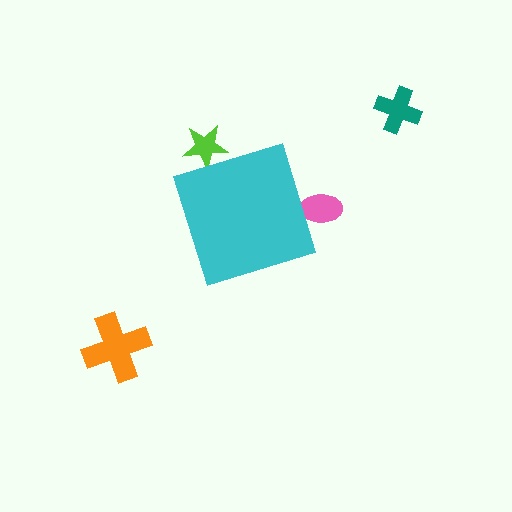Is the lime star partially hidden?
Yes, the lime star is partially hidden behind the cyan diamond.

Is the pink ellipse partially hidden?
Yes, the pink ellipse is partially hidden behind the cyan diamond.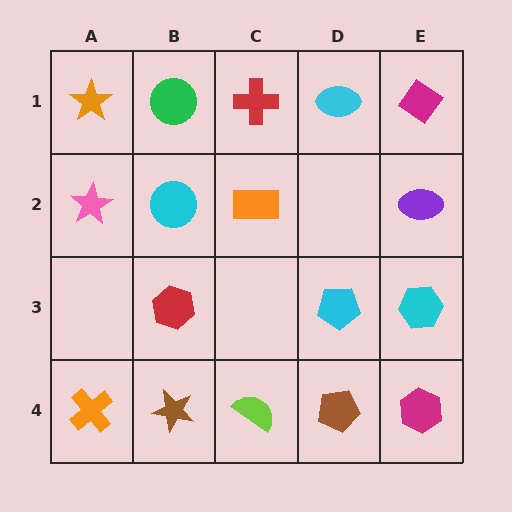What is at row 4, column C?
A lime semicircle.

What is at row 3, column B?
A red hexagon.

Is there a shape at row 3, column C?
No, that cell is empty.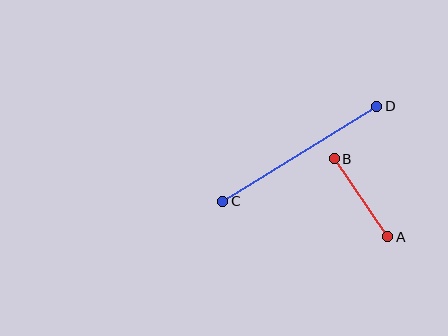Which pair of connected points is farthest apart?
Points C and D are farthest apart.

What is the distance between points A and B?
The distance is approximately 95 pixels.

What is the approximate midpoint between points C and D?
The midpoint is at approximately (300, 154) pixels.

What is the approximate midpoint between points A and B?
The midpoint is at approximately (361, 198) pixels.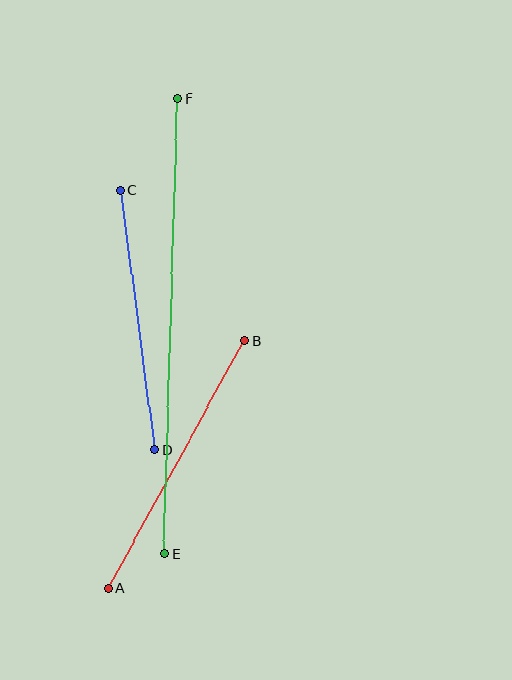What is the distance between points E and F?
The distance is approximately 455 pixels.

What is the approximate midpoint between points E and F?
The midpoint is at approximately (171, 326) pixels.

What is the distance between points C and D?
The distance is approximately 261 pixels.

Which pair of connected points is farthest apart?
Points E and F are farthest apart.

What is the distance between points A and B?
The distance is approximately 283 pixels.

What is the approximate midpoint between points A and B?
The midpoint is at approximately (176, 465) pixels.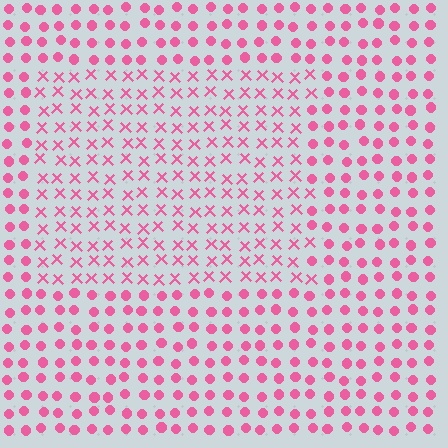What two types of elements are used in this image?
The image uses X marks inside the rectangle region and circles outside it.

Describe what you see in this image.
The image is filled with small pink elements arranged in a uniform grid. A rectangle-shaped region contains X marks, while the surrounding area contains circles. The boundary is defined purely by the change in element shape.